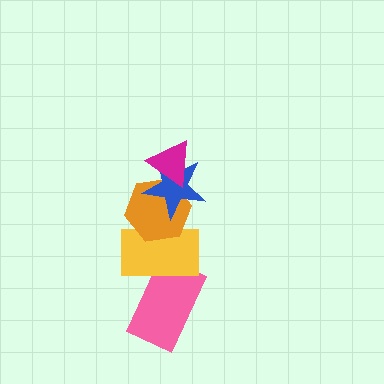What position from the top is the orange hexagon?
The orange hexagon is 3rd from the top.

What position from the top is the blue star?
The blue star is 2nd from the top.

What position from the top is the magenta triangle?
The magenta triangle is 1st from the top.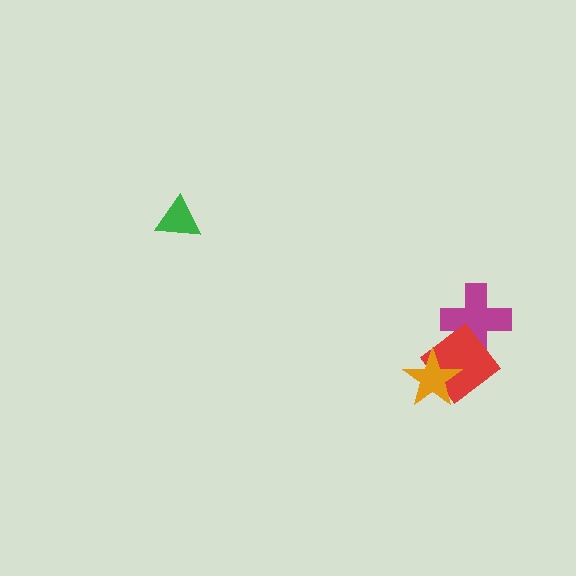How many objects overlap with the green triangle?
0 objects overlap with the green triangle.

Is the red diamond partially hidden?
Yes, it is partially covered by another shape.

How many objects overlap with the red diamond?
2 objects overlap with the red diamond.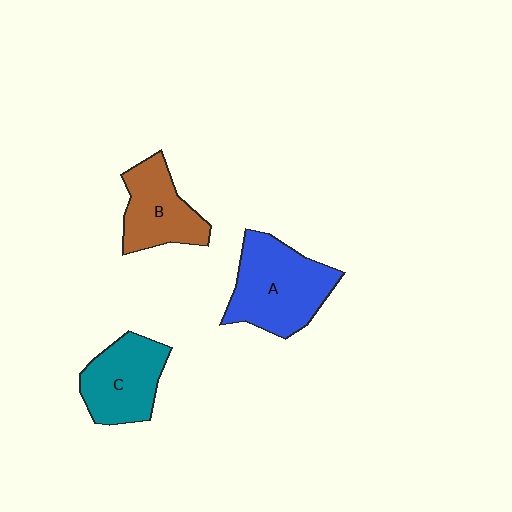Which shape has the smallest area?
Shape B (brown).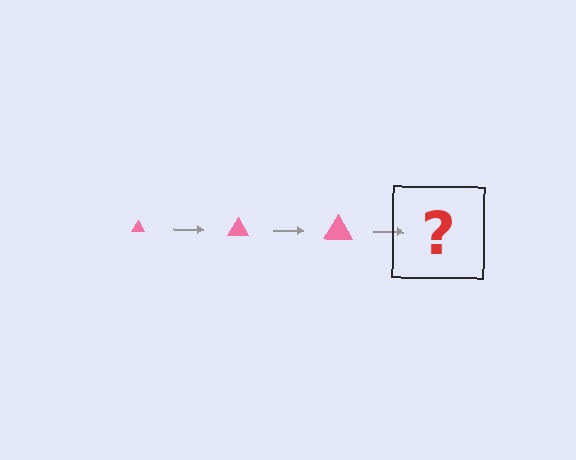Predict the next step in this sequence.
The next step is a pink triangle, larger than the previous one.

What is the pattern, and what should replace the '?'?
The pattern is that the triangle gets progressively larger each step. The '?' should be a pink triangle, larger than the previous one.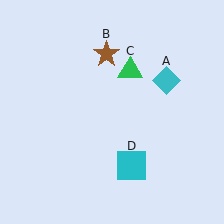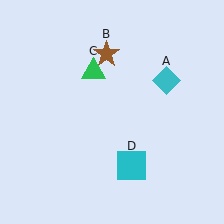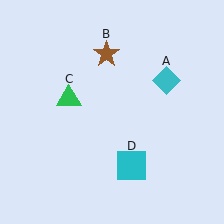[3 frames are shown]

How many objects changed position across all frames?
1 object changed position: green triangle (object C).